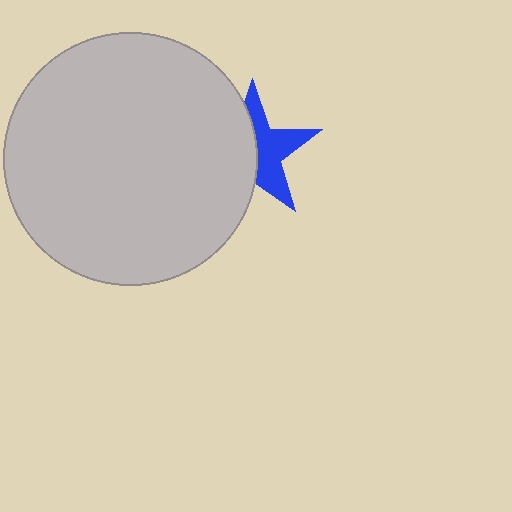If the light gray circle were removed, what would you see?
You would see the complete blue star.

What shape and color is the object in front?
The object in front is a light gray circle.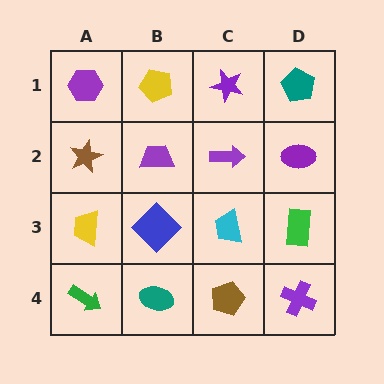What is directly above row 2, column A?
A purple hexagon.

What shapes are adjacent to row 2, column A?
A purple hexagon (row 1, column A), a yellow trapezoid (row 3, column A), a purple trapezoid (row 2, column B).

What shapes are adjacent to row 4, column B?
A blue diamond (row 3, column B), a green arrow (row 4, column A), a brown pentagon (row 4, column C).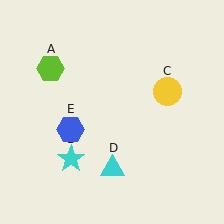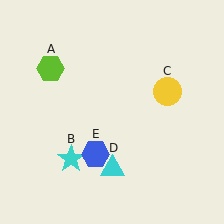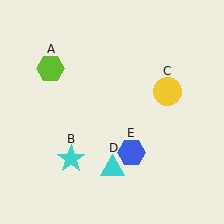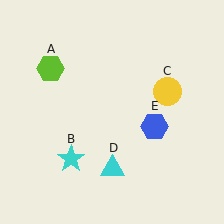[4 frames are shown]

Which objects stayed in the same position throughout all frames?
Lime hexagon (object A) and cyan star (object B) and yellow circle (object C) and cyan triangle (object D) remained stationary.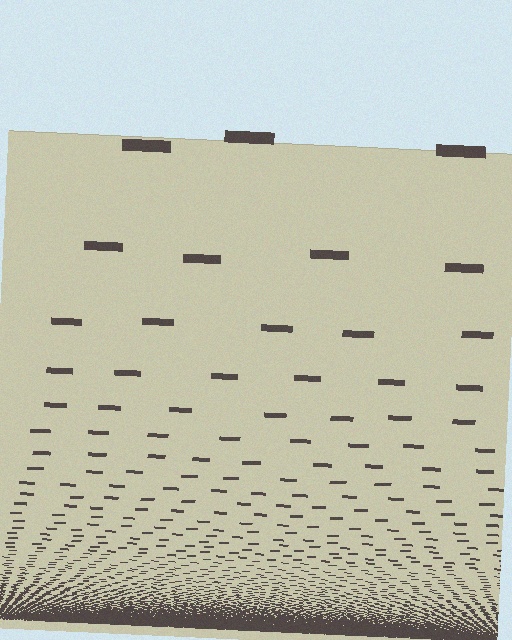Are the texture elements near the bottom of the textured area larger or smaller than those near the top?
Smaller. The gradient is inverted — elements near the bottom are smaller and denser.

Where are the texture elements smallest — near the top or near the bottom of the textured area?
Near the bottom.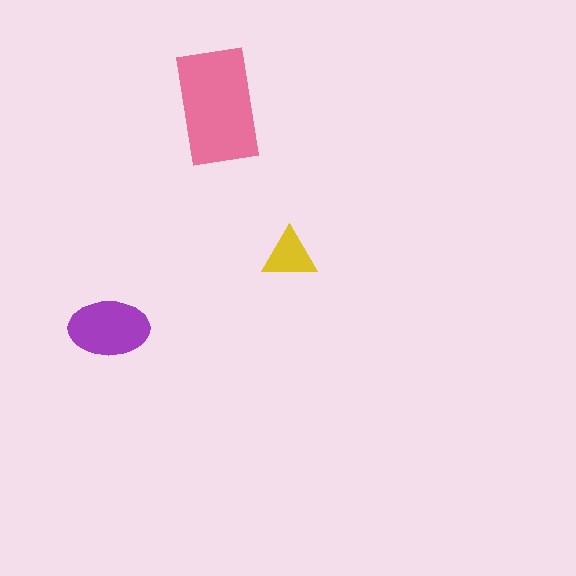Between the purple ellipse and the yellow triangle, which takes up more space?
The purple ellipse.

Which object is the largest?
The pink rectangle.